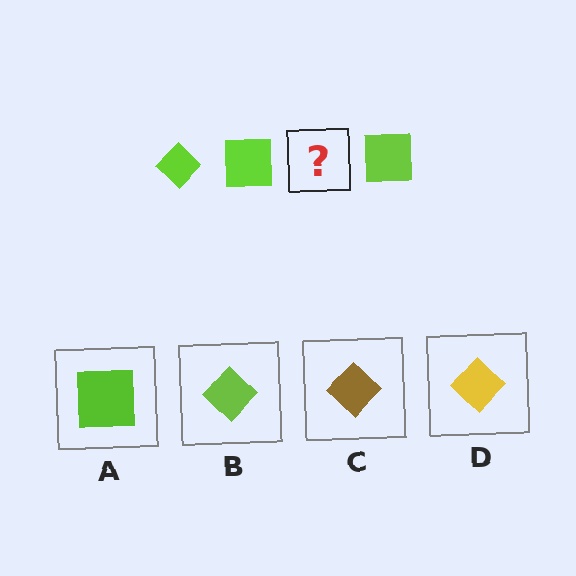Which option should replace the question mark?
Option B.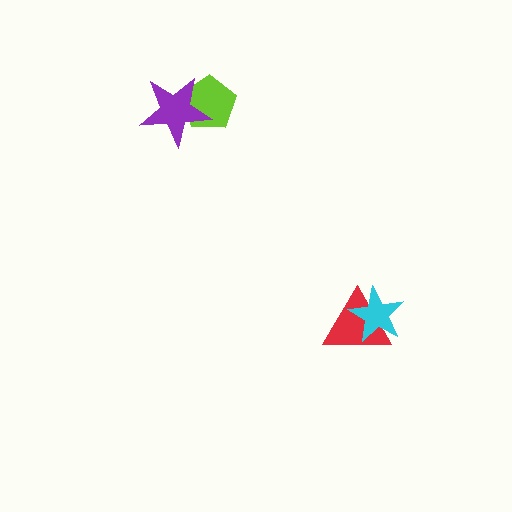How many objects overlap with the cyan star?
1 object overlaps with the cyan star.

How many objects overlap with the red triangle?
1 object overlaps with the red triangle.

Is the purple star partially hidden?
No, no other shape covers it.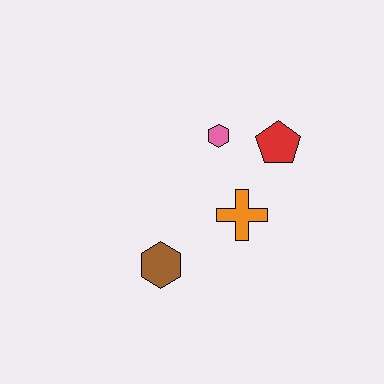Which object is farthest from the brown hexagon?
The red pentagon is farthest from the brown hexagon.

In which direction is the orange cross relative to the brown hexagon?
The orange cross is to the right of the brown hexagon.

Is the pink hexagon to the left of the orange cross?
Yes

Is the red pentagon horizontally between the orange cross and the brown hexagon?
No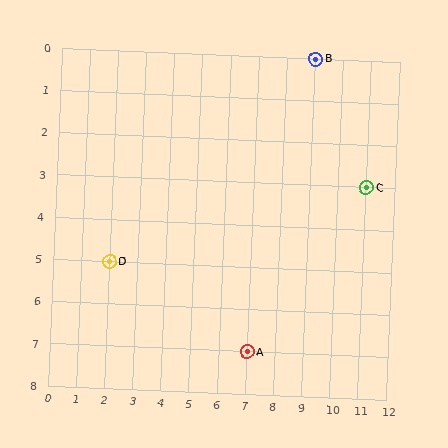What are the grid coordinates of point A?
Point A is at grid coordinates (7, 7).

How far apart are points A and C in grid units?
Points A and C are 4 columns and 4 rows apart (about 5.7 grid units diagonally).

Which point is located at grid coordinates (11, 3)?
Point C is at (11, 3).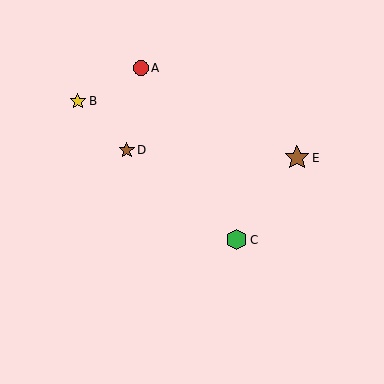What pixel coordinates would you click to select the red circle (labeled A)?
Click at (141, 68) to select the red circle A.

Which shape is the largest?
The brown star (labeled E) is the largest.